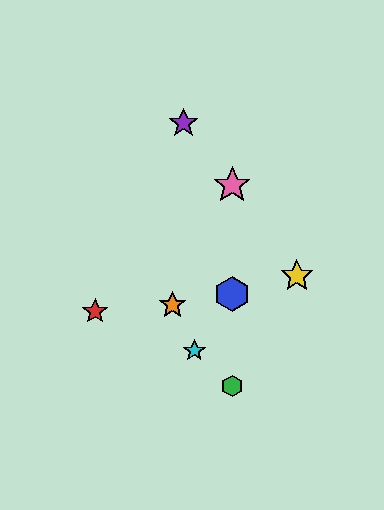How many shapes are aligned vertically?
3 shapes (the blue hexagon, the green hexagon, the pink star) are aligned vertically.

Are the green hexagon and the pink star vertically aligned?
Yes, both are at x≈232.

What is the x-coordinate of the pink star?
The pink star is at x≈232.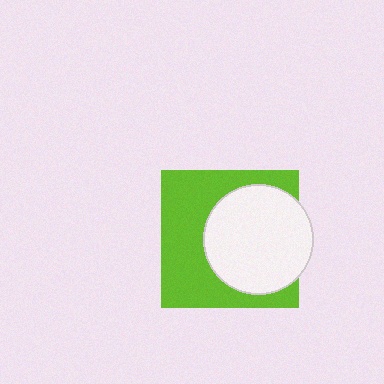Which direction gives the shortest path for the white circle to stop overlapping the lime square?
Moving right gives the shortest separation.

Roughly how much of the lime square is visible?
About half of it is visible (roughly 53%).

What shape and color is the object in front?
The object in front is a white circle.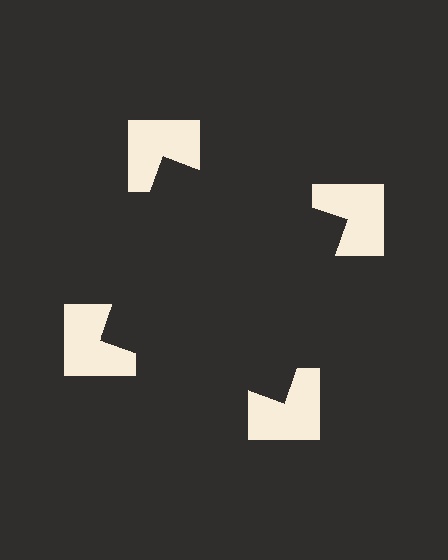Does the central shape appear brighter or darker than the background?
It typically appears slightly darker than the background, even though no actual brightness change is drawn.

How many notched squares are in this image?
There are 4 — one at each vertex of the illusory square.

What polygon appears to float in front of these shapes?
An illusory square — its edges are inferred from the aligned wedge cuts in the notched squares, not physically drawn.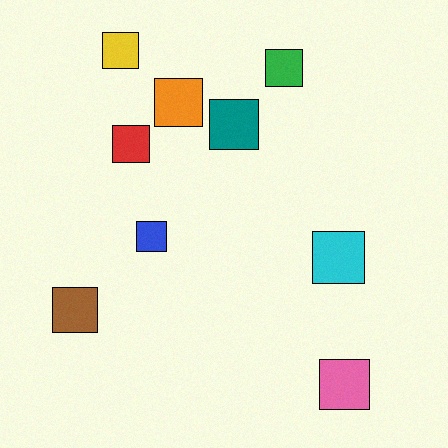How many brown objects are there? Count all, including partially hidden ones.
There is 1 brown object.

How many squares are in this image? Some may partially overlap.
There are 9 squares.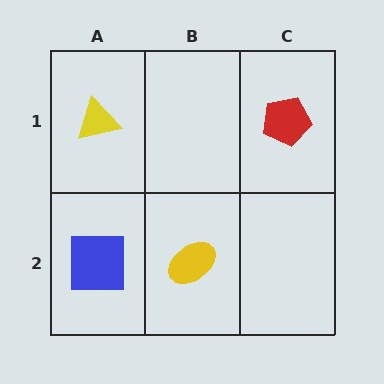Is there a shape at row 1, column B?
No, that cell is empty.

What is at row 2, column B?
A yellow ellipse.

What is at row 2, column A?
A blue square.